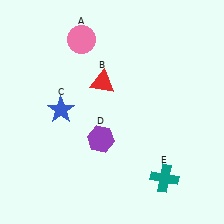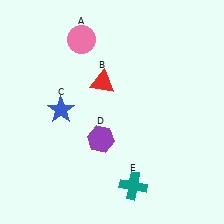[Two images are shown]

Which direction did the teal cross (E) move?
The teal cross (E) moved left.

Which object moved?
The teal cross (E) moved left.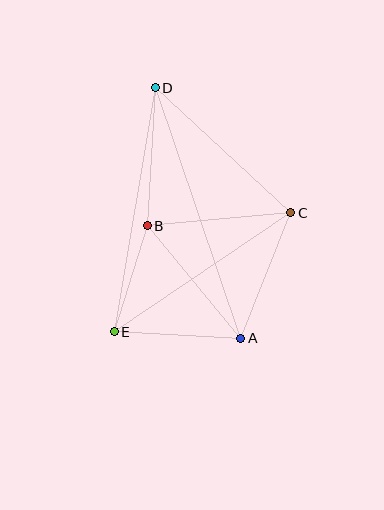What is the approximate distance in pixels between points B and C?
The distance between B and C is approximately 144 pixels.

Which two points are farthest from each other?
Points A and D are farthest from each other.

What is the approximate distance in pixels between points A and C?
The distance between A and C is approximately 135 pixels.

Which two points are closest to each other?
Points B and E are closest to each other.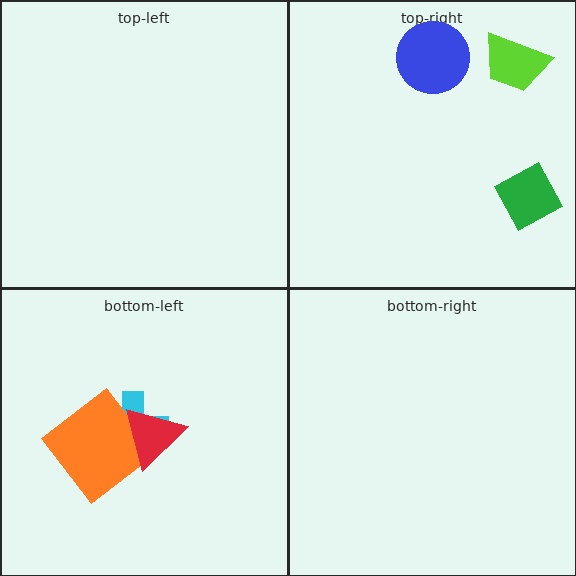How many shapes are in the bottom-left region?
3.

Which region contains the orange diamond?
The bottom-left region.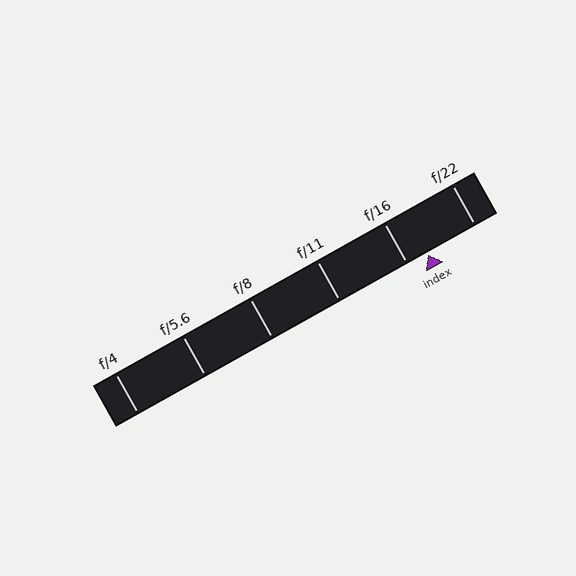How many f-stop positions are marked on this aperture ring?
There are 6 f-stop positions marked.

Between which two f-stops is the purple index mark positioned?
The index mark is between f/16 and f/22.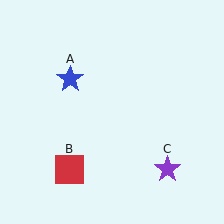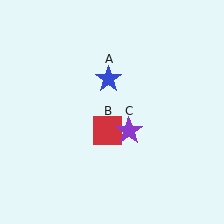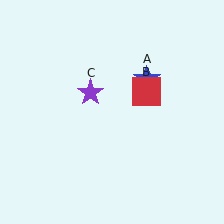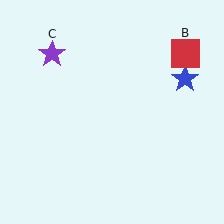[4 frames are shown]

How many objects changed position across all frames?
3 objects changed position: blue star (object A), red square (object B), purple star (object C).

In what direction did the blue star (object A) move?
The blue star (object A) moved right.